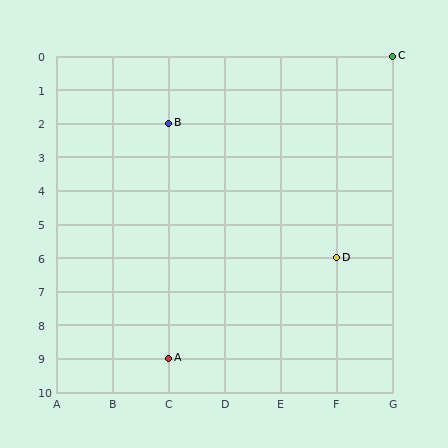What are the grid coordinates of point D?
Point D is at grid coordinates (F, 6).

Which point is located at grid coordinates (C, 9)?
Point A is at (C, 9).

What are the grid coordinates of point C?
Point C is at grid coordinates (G, 0).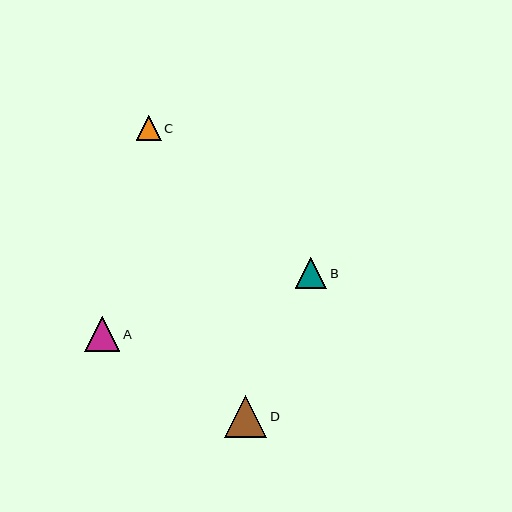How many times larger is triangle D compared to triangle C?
Triangle D is approximately 1.7 times the size of triangle C.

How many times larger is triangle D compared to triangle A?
Triangle D is approximately 1.2 times the size of triangle A.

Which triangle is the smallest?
Triangle C is the smallest with a size of approximately 25 pixels.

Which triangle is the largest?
Triangle D is the largest with a size of approximately 42 pixels.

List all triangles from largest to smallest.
From largest to smallest: D, A, B, C.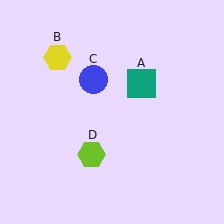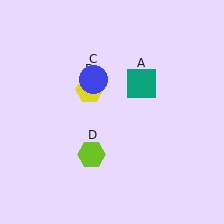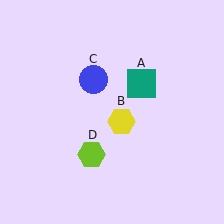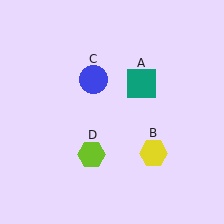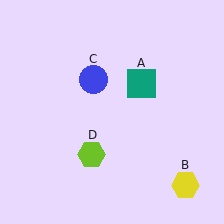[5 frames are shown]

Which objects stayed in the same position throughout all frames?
Teal square (object A) and blue circle (object C) and lime hexagon (object D) remained stationary.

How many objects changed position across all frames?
1 object changed position: yellow hexagon (object B).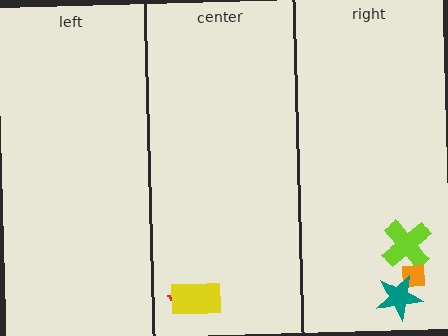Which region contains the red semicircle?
The center region.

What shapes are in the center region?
The red semicircle, the yellow rectangle.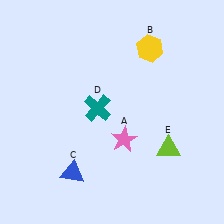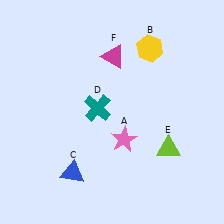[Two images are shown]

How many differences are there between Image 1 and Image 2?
There is 1 difference between the two images.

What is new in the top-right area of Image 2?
A magenta triangle (F) was added in the top-right area of Image 2.